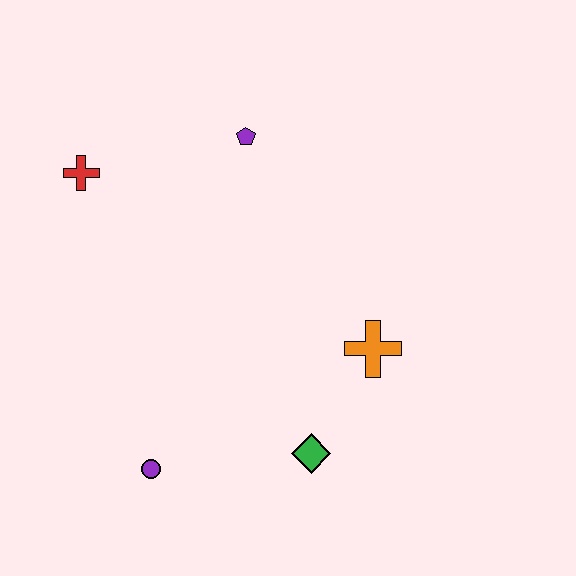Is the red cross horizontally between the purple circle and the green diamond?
No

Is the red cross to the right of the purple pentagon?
No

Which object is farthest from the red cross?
The green diamond is farthest from the red cross.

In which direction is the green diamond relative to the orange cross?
The green diamond is below the orange cross.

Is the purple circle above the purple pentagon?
No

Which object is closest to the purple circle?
The green diamond is closest to the purple circle.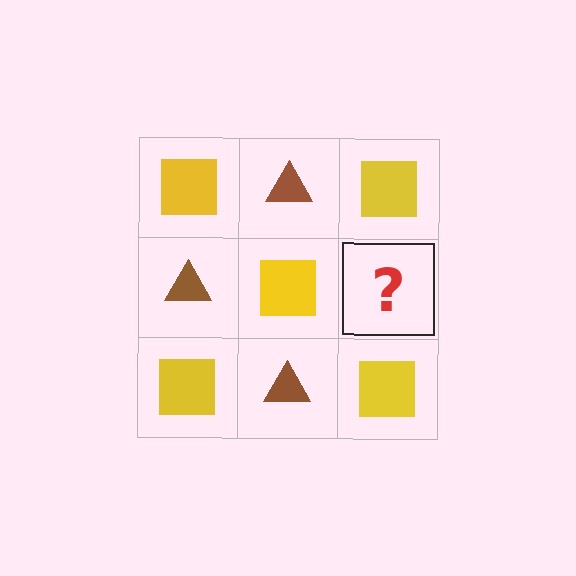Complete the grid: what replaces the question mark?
The question mark should be replaced with a brown triangle.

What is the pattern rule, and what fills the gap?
The rule is that it alternates yellow square and brown triangle in a checkerboard pattern. The gap should be filled with a brown triangle.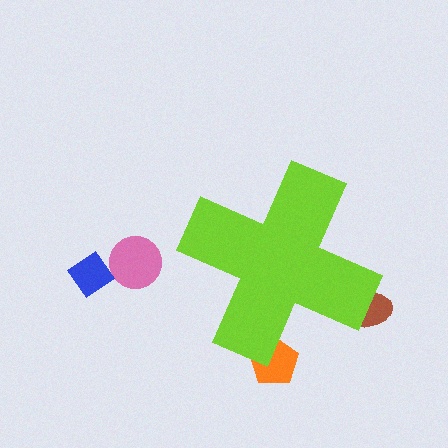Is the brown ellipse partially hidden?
Yes, the brown ellipse is partially hidden behind the lime cross.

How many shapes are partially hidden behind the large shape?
2 shapes are partially hidden.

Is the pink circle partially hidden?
No, the pink circle is fully visible.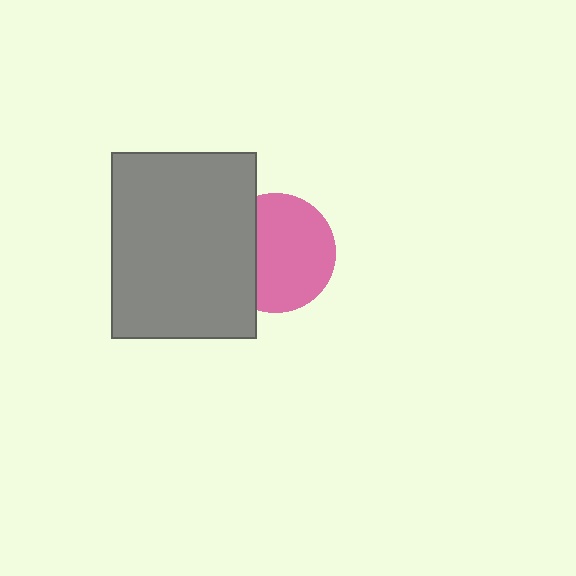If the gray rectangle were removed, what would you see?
You would see the complete pink circle.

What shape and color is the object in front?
The object in front is a gray rectangle.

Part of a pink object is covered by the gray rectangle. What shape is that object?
It is a circle.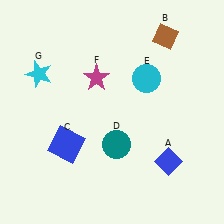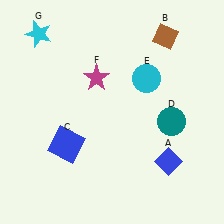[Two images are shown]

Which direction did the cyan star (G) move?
The cyan star (G) moved up.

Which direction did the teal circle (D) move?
The teal circle (D) moved right.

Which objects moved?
The objects that moved are: the teal circle (D), the cyan star (G).